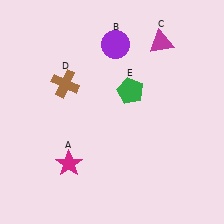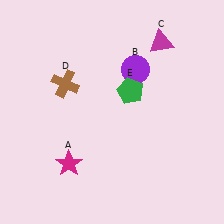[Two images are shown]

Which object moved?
The purple circle (B) moved down.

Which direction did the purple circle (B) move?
The purple circle (B) moved down.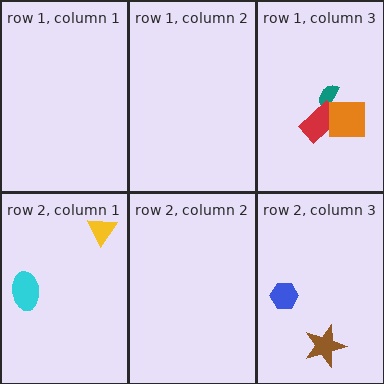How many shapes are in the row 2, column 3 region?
2.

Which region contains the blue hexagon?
The row 2, column 3 region.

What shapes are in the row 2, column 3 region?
The blue hexagon, the brown star.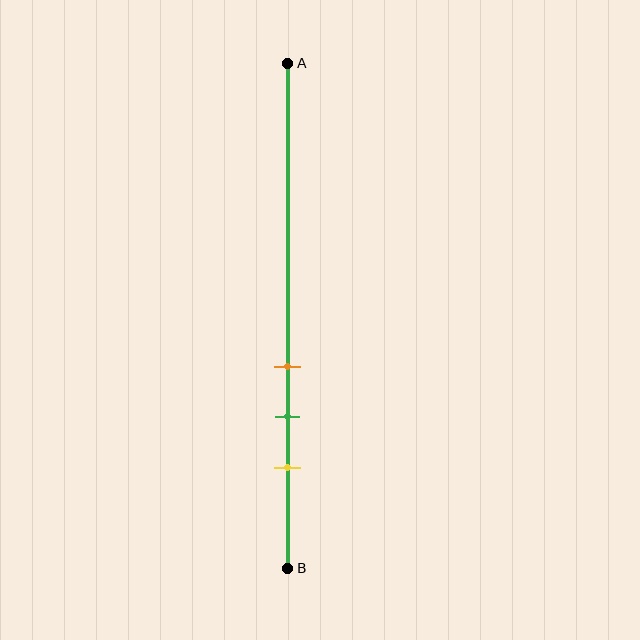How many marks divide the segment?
There are 3 marks dividing the segment.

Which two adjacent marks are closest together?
The orange and green marks are the closest adjacent pair.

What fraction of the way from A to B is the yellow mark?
The yellow mark is approximately 80% (0.8) of the way from A to B.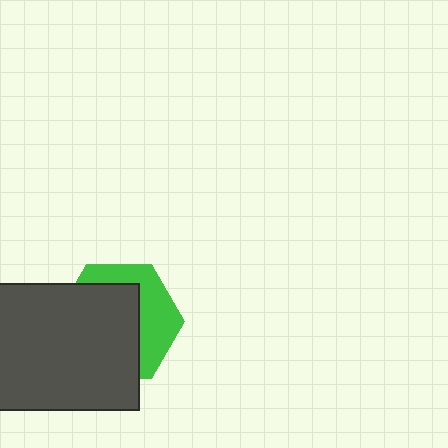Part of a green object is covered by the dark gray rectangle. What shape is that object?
It is a hexagon.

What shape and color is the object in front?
The object in front is a dark gray rectangle.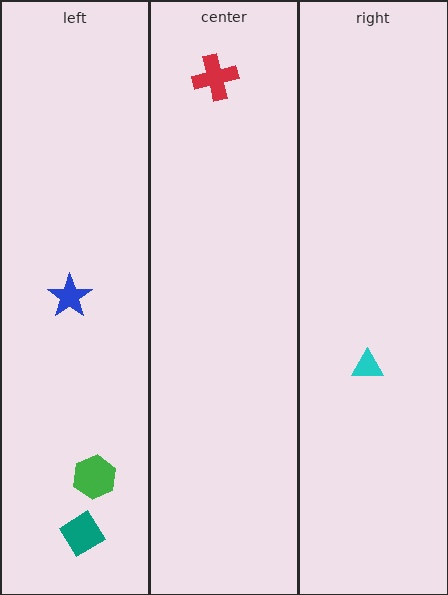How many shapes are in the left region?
3.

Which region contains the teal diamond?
The left region.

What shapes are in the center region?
The red cross.